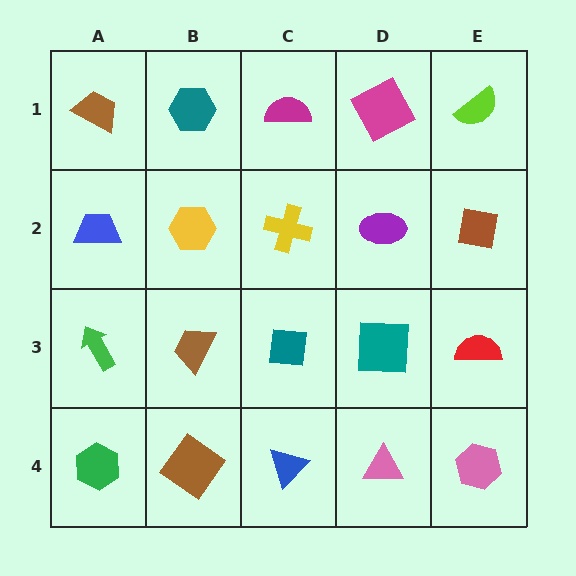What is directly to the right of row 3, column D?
A red semicircle.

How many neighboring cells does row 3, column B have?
4.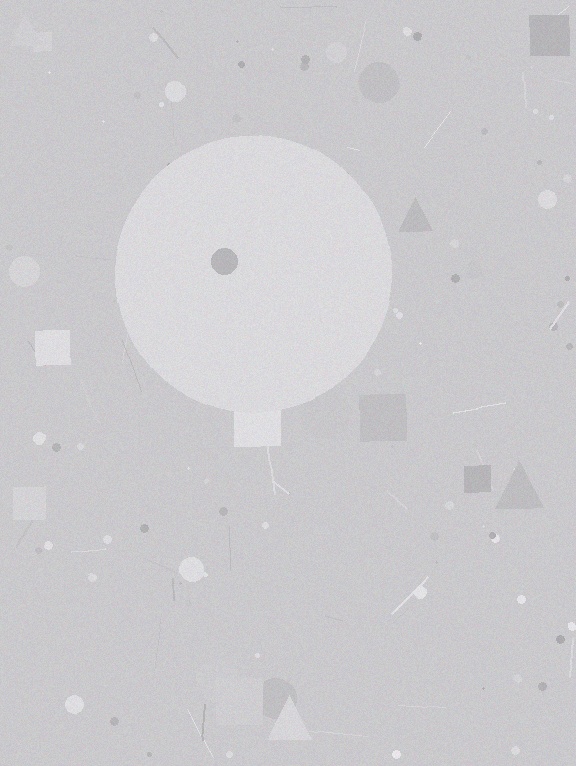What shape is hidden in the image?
A circle is hidden in the image.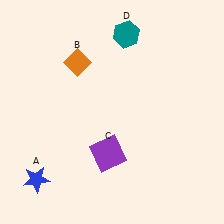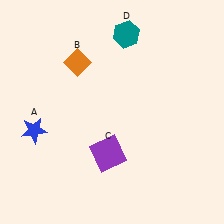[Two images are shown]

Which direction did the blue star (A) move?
The blue star (A) moved up.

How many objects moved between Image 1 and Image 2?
1 object moved between the two images.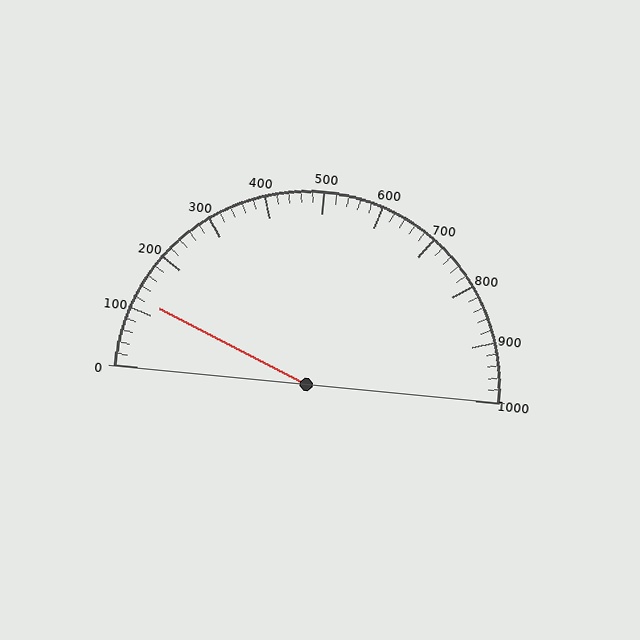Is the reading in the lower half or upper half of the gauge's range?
The reading is in the lower half of the range (0 to 1000).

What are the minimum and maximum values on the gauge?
The gauge ranges from 0 to 1000.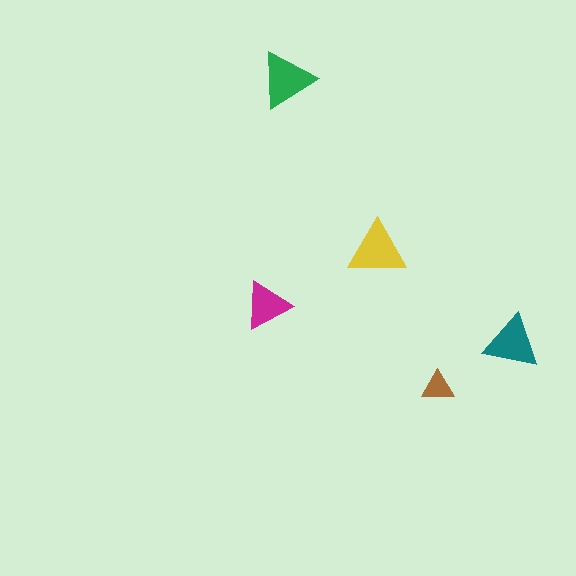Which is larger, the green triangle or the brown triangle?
The green one.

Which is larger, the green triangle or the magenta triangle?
The green one.